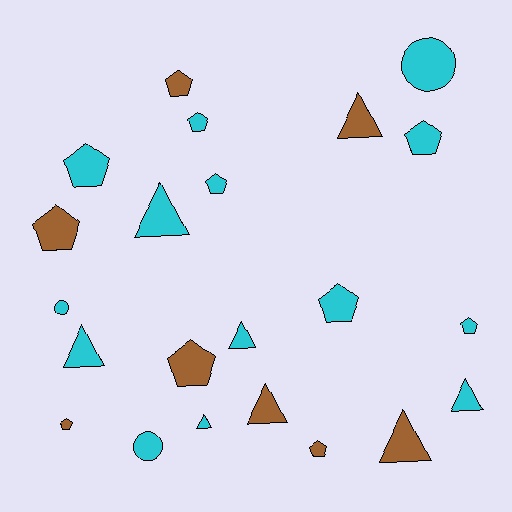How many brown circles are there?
There are no brown circles.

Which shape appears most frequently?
Pentagon, with 11 objects.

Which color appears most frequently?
Cyan, with 14 objects.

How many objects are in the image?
There are 22 objects.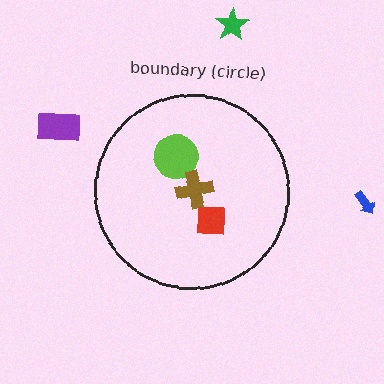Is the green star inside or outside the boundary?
Outside.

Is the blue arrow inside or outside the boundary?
Outside.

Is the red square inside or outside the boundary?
Inside.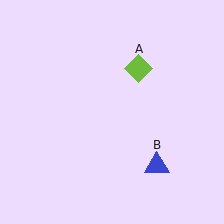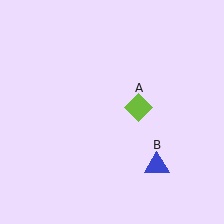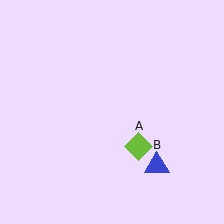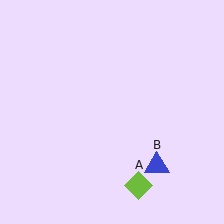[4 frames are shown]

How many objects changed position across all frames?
1 object changed position: lime diamond (object A).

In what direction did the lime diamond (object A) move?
The lime diamond (object A) moved down.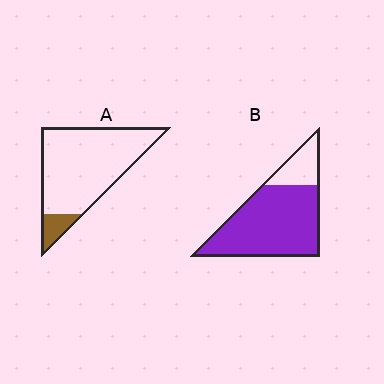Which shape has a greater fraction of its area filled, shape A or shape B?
Shape B.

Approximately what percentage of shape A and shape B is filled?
A is approximately 10% and B is approximately 80%.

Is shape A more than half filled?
No.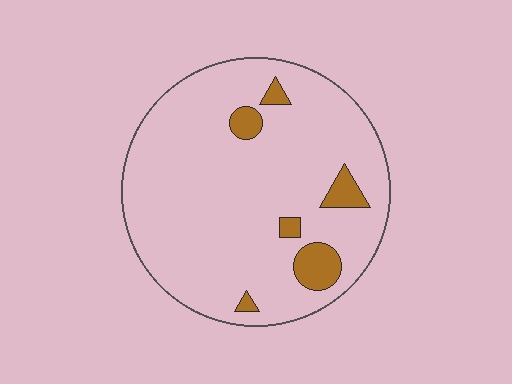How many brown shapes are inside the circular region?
6.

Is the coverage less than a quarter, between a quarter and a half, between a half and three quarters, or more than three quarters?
Less than a quarter.